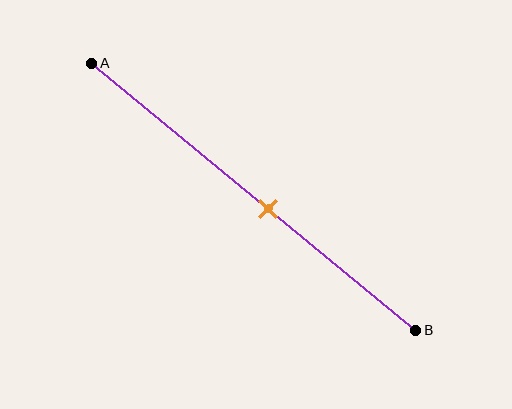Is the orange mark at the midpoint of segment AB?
No, the mark is at about 55% from A, not at the 50% midpoint.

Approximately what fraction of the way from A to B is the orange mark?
The orange mark is approximately 55% of the way from A to B.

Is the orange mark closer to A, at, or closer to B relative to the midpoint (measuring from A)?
The orange mark is closer to point B than the midpoint of segment AB.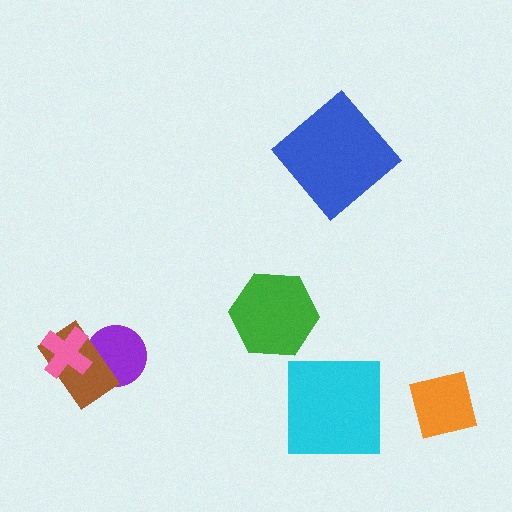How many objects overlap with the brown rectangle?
2 objects overlap with the brown rectangle.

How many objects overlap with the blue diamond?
0 objects overlap with the blue diamond.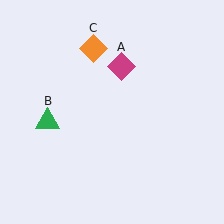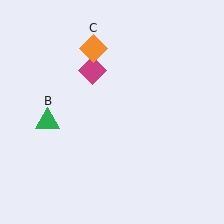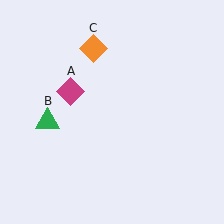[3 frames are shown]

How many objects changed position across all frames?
1 object changed position: magenta diamond (object A).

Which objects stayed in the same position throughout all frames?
Green triangle (object B) and orange diamond (object C) remained stationary.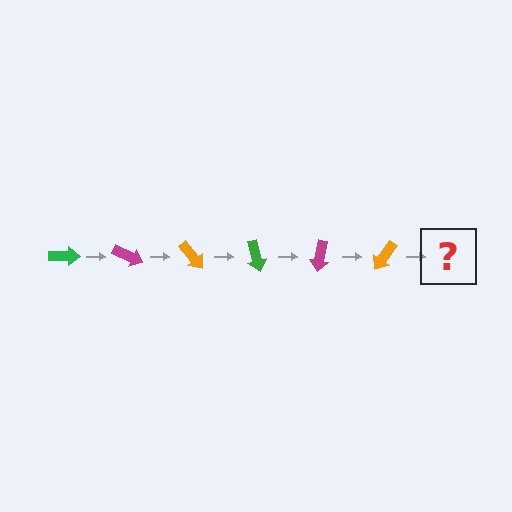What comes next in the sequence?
The next element should be a green arrow, rotated 150 degrees from the start.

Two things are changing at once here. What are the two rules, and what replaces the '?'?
The two rules are that it rotates 25 degrees each step and the color cycles through green, magenta, and orange. The '?' should be a green arrow, rotated 150 degrees from the start.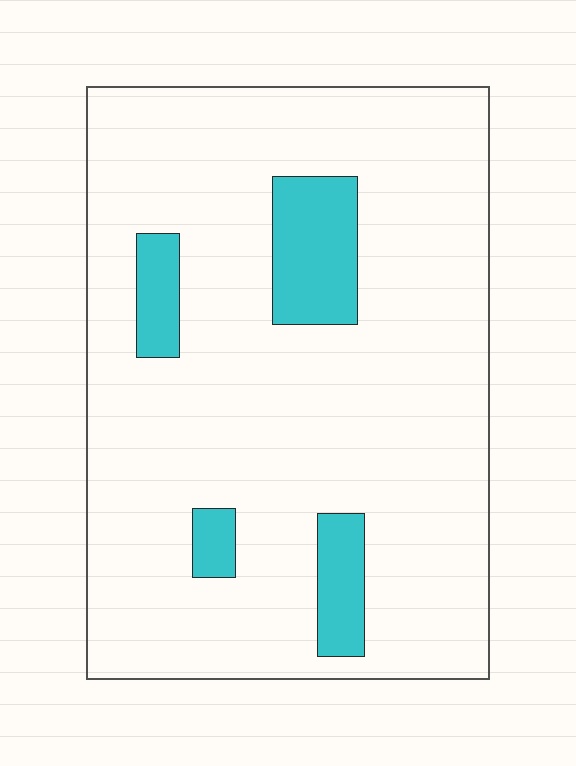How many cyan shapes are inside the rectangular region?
4.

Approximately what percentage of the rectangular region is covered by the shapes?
Approximately 10%.